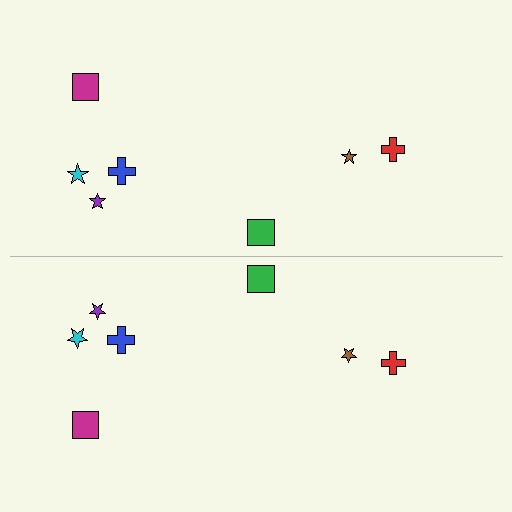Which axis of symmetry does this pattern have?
The pattern has a horizontal axis of symmetry running through the center of the image.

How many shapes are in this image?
There are 14 shapes in this image.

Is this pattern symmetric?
Yes, this pattern has bilateral (reflection) symmetry.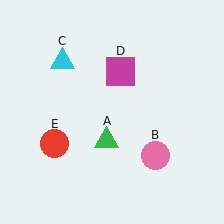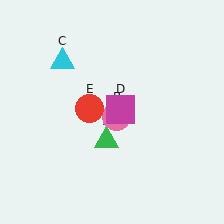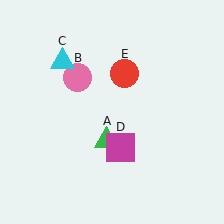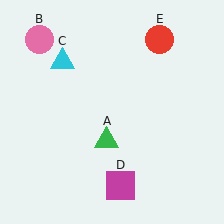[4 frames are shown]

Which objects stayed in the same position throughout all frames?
Green triangle (object A) and cyan triangle (object C) remained stationary.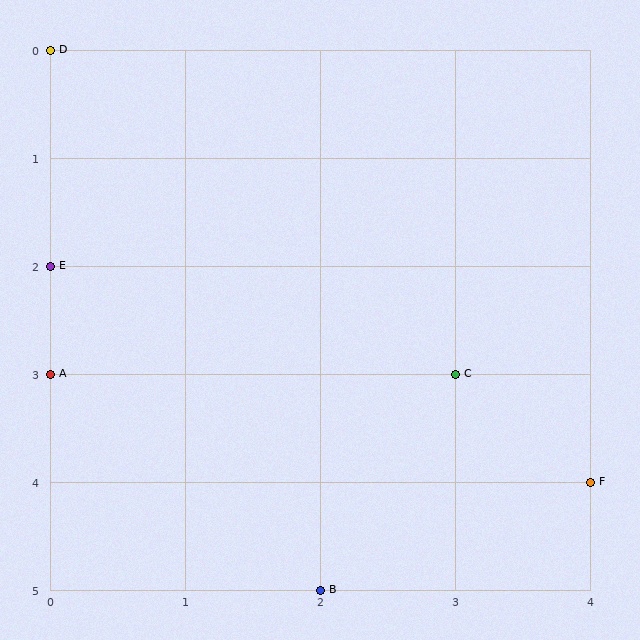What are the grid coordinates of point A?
Point A is at grid coordinates (0, 3).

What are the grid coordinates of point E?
Point E is at grid coordinates (0, 2).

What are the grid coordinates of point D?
Point D is at grid coordinates (0, 0).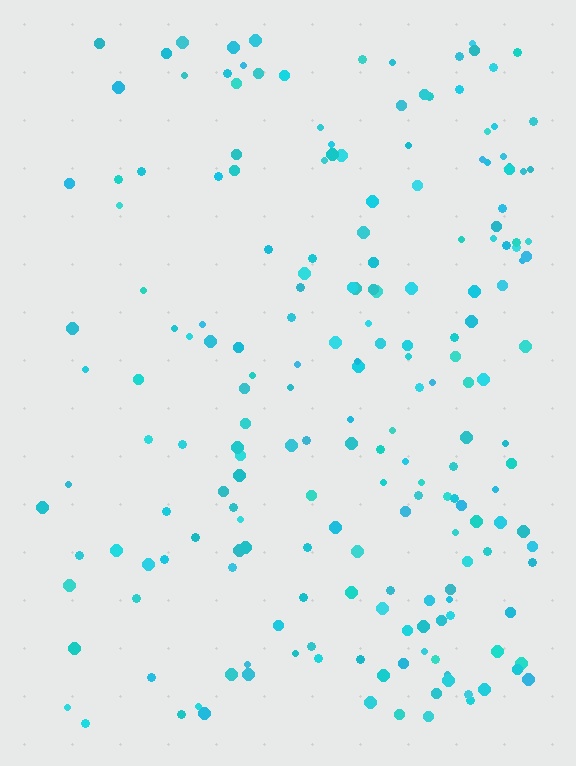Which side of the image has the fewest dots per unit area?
The left.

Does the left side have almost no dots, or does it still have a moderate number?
Still a moderate number, just noticeably fewer than the right.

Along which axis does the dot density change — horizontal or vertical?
Horizontal.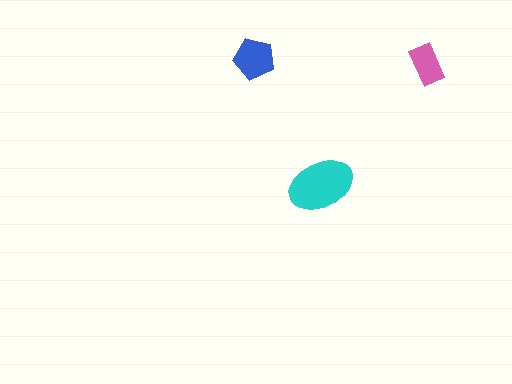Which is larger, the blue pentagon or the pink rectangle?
The blue pentagon.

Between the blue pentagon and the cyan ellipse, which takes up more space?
The cyan ellipse.